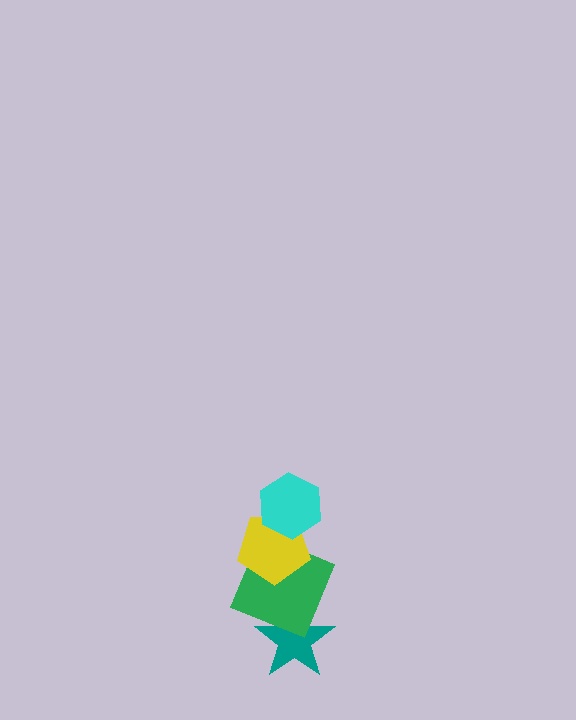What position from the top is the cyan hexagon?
The cyan hexagon is 1st from the top.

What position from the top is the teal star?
The teal star is 4th from the top.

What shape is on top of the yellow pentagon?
The cyan hexagon is on top of the yellow pentagon.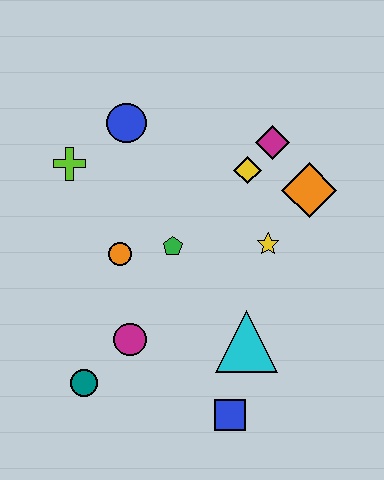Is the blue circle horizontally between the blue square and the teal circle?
Yes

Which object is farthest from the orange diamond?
The teal circle is farthest from the orange diamond.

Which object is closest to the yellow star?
The orange diamond is closest to the yellow star.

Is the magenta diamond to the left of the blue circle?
No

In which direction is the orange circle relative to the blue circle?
The orange circle is below the blue circle.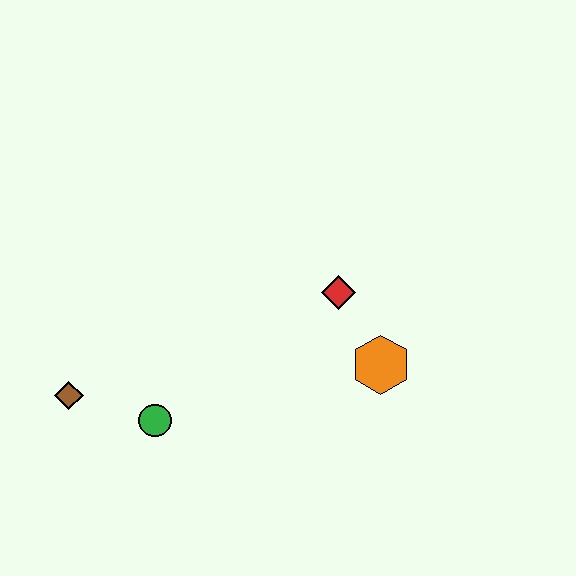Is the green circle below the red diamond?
Yes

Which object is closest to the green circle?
The brown diamond is closest to the green circle.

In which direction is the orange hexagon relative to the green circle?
The orange hexagon is to the right of the green circle.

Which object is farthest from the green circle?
The orange hexagon is farthest from the green circle.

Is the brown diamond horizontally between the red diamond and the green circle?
No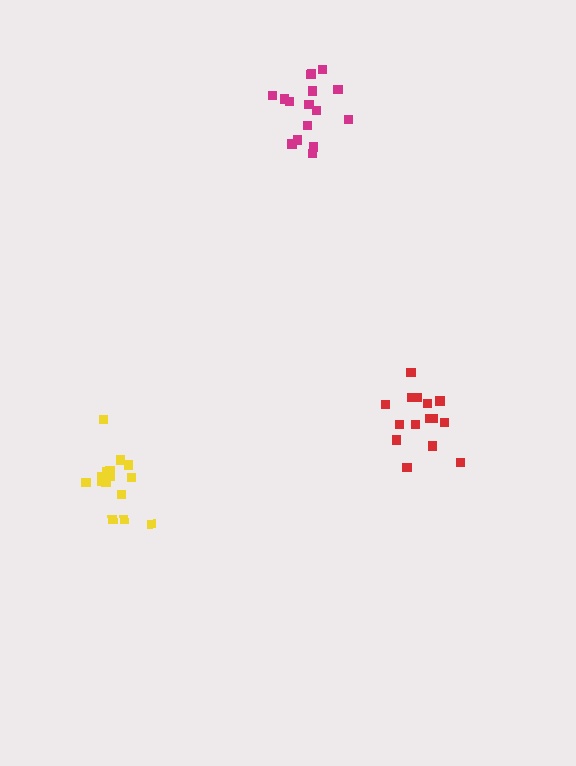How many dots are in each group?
Group 1: 15 dots, Group 2: 16 dots, Group 3: 15 dots (46 total).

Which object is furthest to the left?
The yellow cluster is leftmost.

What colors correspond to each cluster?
The clusters are colored: yellow, magenta, red.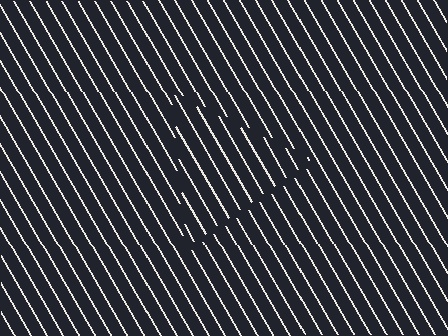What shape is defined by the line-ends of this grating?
An illusory triangle. The interior of the shape contains the same grating, shifted by half a period — the contour is defined by the phase discontinuity where line-ends from the inner and outer gratings abut.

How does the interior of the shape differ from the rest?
The interior of the shape contains the same grating, shifted by half a period — the contour is defined by the phase discontinuity where line-ends from the inner and outer gratings abut.